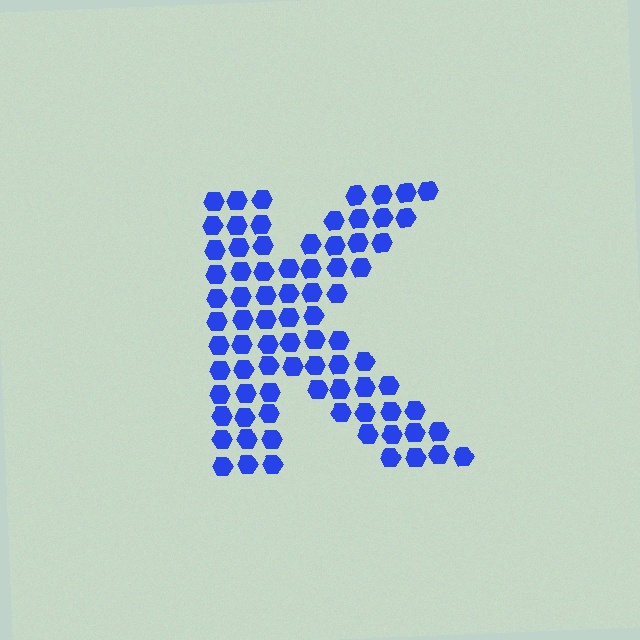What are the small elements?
The small elements are hexagons.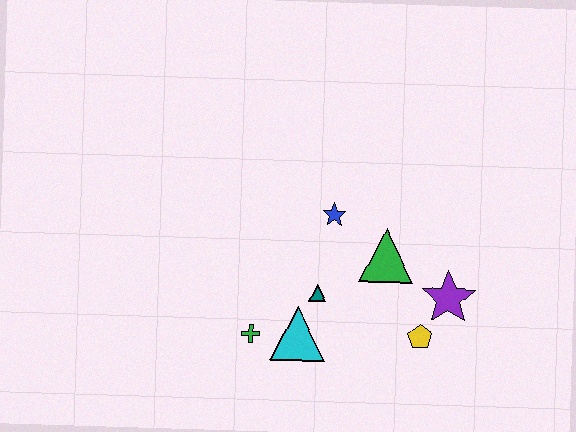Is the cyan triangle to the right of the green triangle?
No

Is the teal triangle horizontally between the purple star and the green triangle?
No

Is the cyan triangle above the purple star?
No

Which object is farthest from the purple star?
The green cross is farthest from the purple star.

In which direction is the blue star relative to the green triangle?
The blue star is to the left of the green triangle.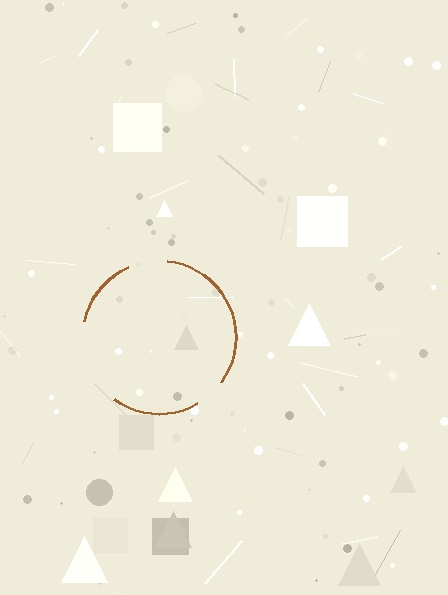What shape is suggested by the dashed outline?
The dashed outline suggests a circle.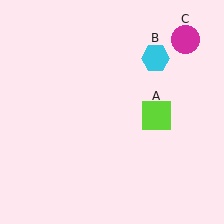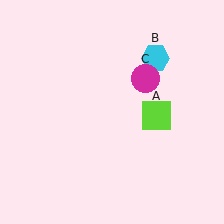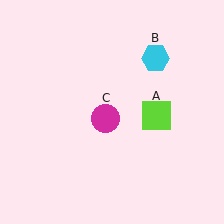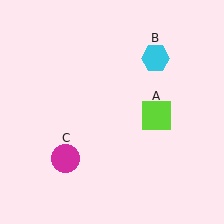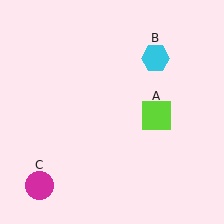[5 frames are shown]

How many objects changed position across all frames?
1 object changed position: magenta circle (object C).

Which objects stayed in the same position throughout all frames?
Lime square (object A) and cyan hexagon (object B) remained stationary.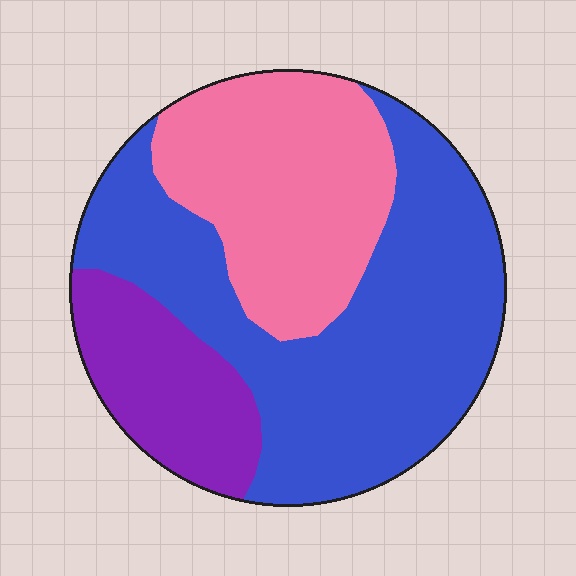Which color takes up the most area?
Blue, at roughly 50%.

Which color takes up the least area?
Purple, at roughly 15%.